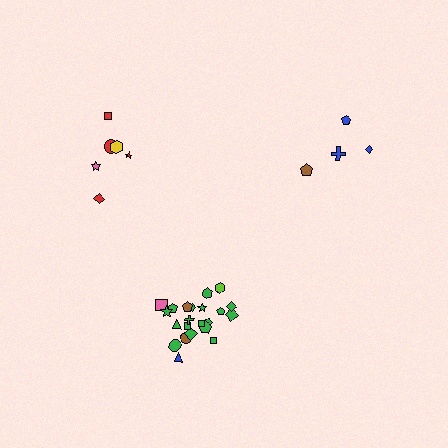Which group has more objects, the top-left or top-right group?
The top-left group.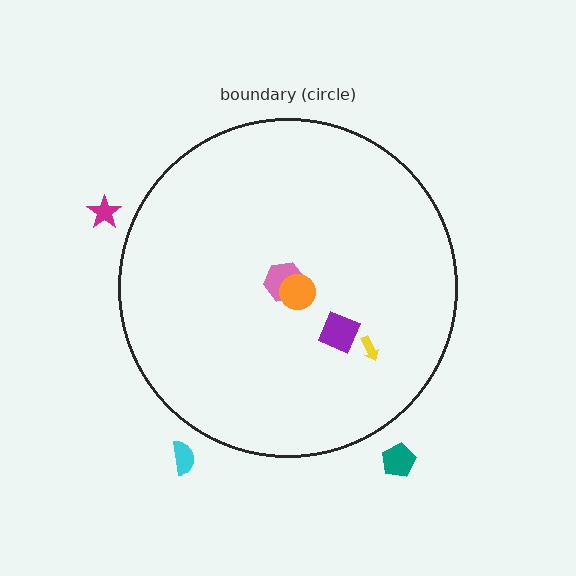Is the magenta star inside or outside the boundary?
Outside.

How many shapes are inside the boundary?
4 inside, 3 outside.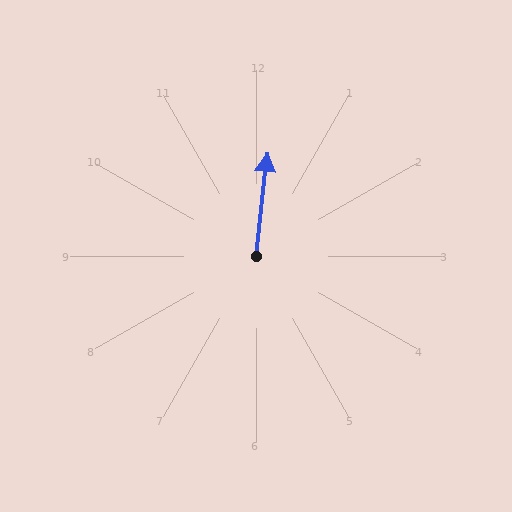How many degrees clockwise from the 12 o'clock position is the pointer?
Approximately 6 degrees.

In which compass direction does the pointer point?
North.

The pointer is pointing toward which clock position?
Roughly 12 o'clock.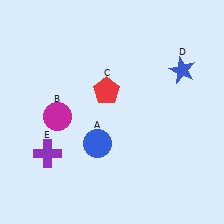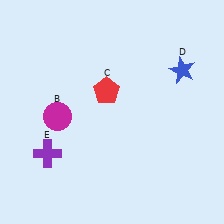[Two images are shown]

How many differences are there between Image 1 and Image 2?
There is 1 difference between the two images.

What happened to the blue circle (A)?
The blue circle (A) was removed in Image 2. It was in the bottom-left area of Image 1.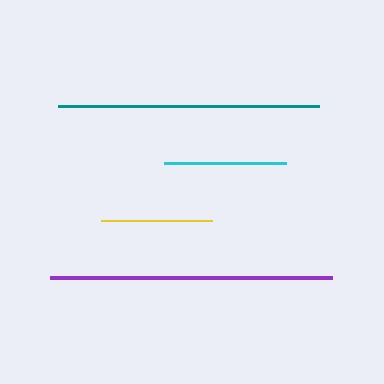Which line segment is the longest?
The purple line is the longest at approximately 283 pixels.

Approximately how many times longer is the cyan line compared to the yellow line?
The cyan line is approximately 1.1 times the length of the yellow line.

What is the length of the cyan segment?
The cyan segment is approximately 122 pixels long.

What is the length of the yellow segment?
The yellow segment is approximately 111 pixels long.